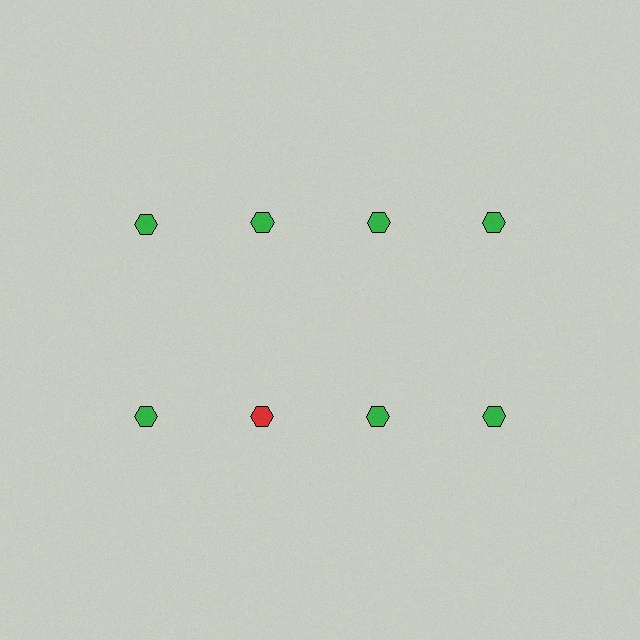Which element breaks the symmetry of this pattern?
The red hexagon in the second row, second from left column breaks the symmetry. All other shapes are green hexagons.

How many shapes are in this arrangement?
There are 8 shapes arranged in a grid pattern.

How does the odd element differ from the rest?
It has a different color: red instead of green.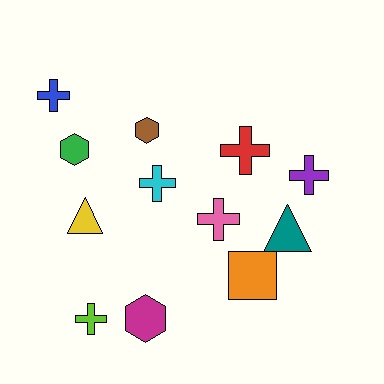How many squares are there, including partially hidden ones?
There is 1 square.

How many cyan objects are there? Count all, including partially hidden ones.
There is 1 cyan object.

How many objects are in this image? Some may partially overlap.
There are 12 objects.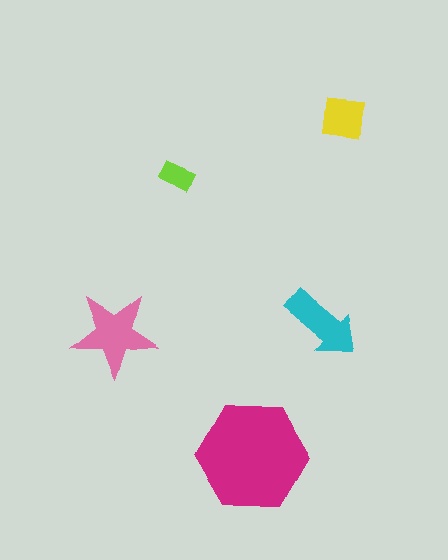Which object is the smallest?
The lime rectangle.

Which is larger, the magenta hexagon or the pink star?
The magenta hexagon.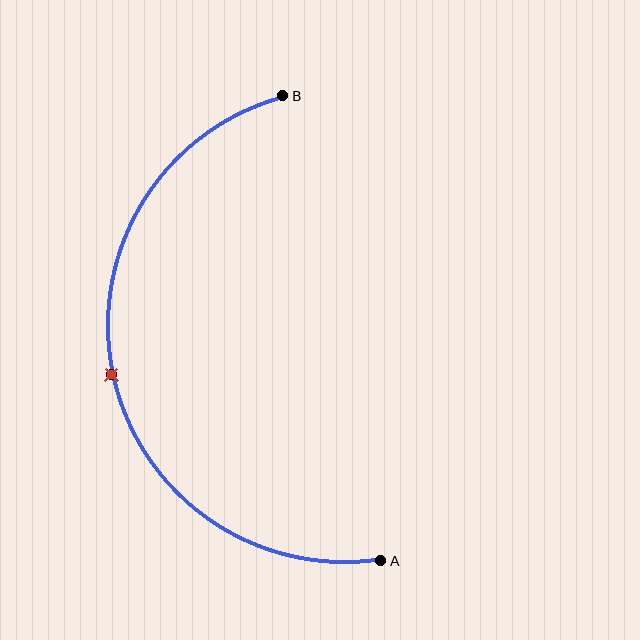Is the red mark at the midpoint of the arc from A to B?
Yes. The red mark lies on the arc at equal arc-length from both A and B — it is the arc midpoint.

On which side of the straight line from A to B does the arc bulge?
The arc bulges to the left of the straight line connecting A and B.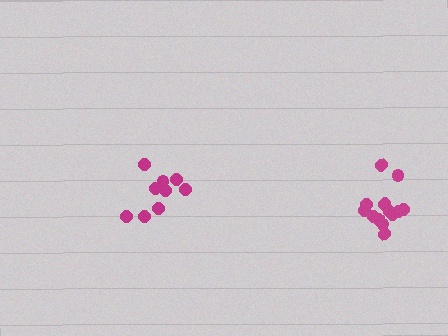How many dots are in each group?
Group 1: 9 dots, Group 2: 13 dots (22 total).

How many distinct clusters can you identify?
There are 2 distinct clusters.